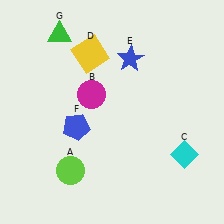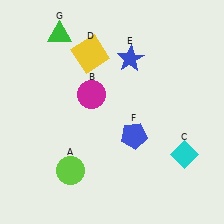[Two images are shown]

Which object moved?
The blue pentagon (F) moved right.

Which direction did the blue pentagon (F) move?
The blue pentagon (F) moved right.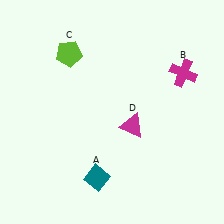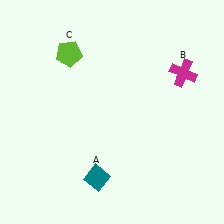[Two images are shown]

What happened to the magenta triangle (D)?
The magenta triangle (D) was removed in Image 2. It was in the bottom-right area of Image 1.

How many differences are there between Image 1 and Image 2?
There is 1 difference between the two images.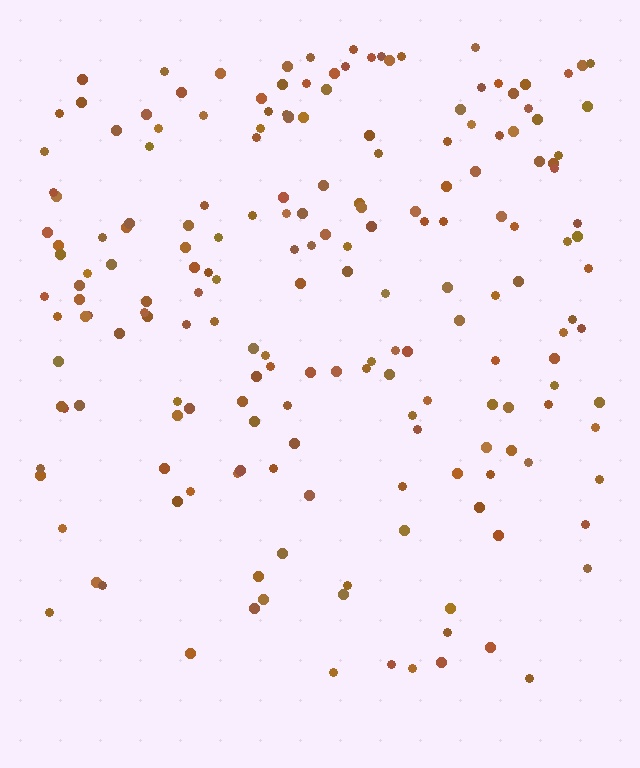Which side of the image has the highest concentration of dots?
The top.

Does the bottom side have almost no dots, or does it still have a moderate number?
Still a moderate number, just noticeably fewer than the top.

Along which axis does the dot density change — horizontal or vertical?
Vertical.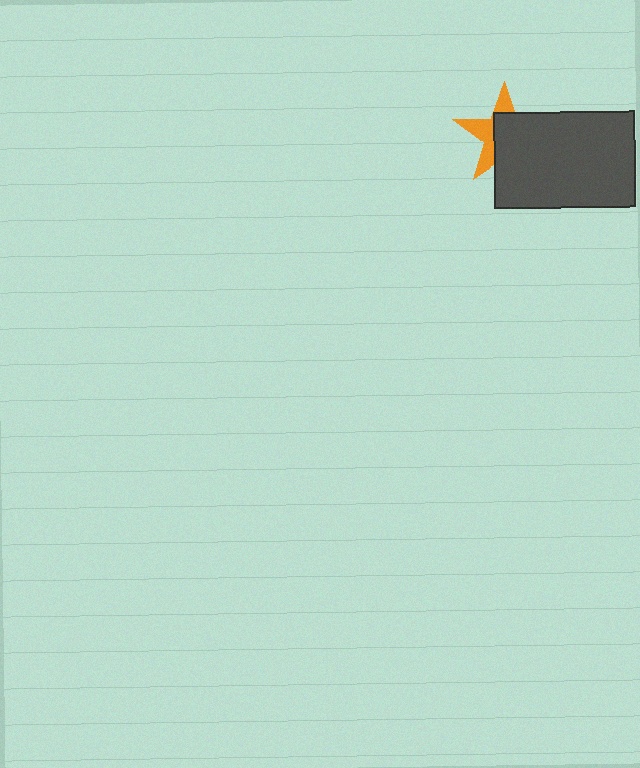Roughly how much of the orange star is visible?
A small part of it is visible (roughly 41%).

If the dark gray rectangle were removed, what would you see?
You would see the complete orange star.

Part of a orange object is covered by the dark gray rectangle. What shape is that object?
It is a star.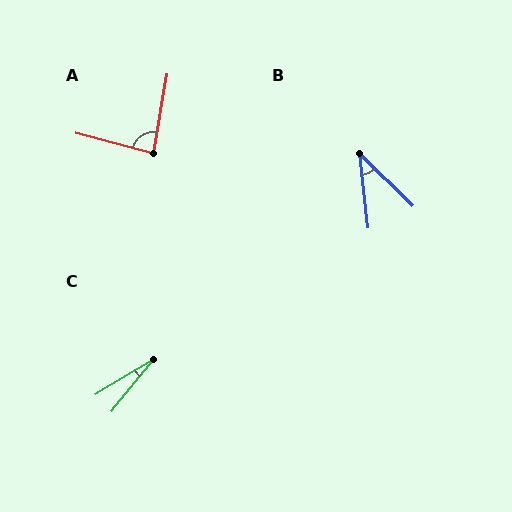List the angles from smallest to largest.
C (20°), B (39°), A (85°).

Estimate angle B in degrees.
Approximately 39 degrees.